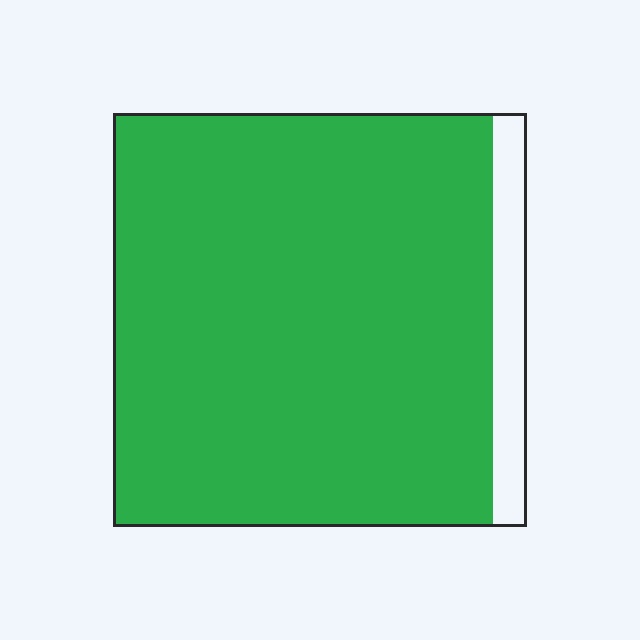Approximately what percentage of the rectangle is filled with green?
Approximately 90%.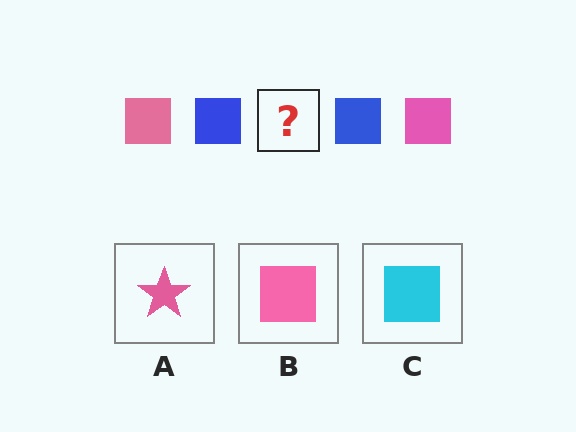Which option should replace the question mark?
Option B.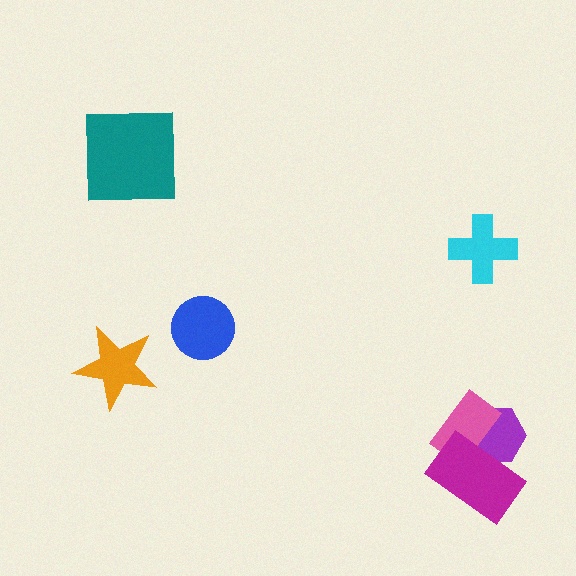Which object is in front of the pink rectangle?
The magenta rectangle is in front of the pink rectangle.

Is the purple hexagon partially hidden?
Yes, it is partially covered by another shape.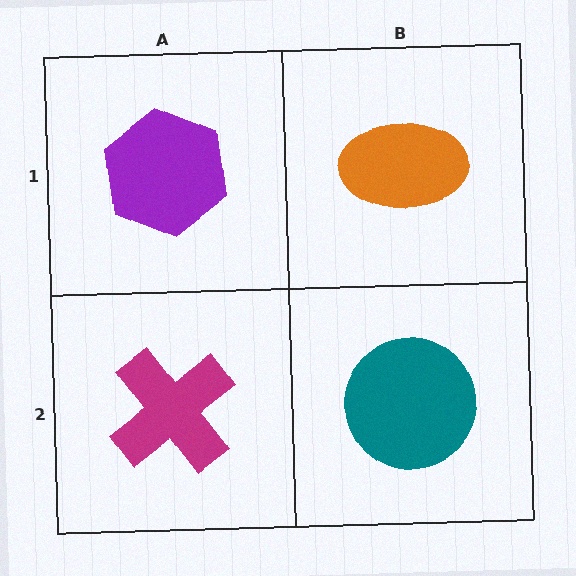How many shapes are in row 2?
2 shapes.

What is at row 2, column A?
A magenta cross.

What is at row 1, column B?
An orange ellipse.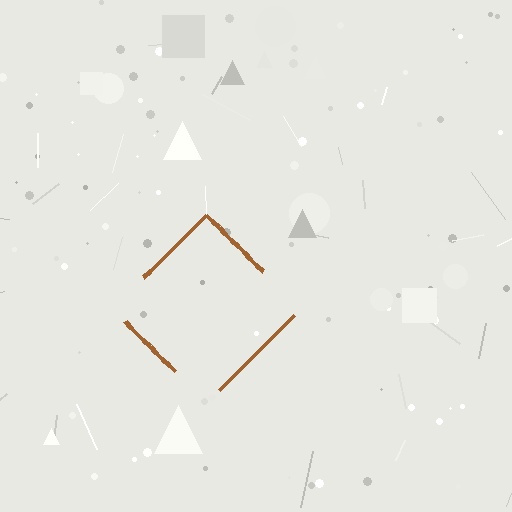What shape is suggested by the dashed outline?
The dashed outline suggests a diamond.